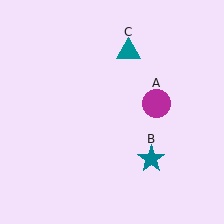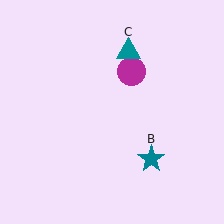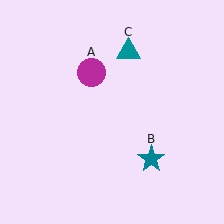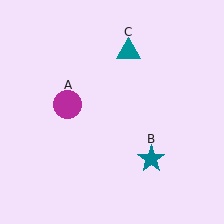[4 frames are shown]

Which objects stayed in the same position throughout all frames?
Teal star (object B) and teal triangle (object C) remained stationary.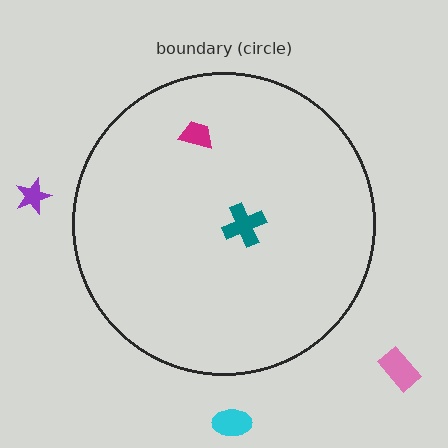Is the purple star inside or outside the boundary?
Outside.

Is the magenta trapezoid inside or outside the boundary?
Inside.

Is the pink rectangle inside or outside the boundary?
Outside.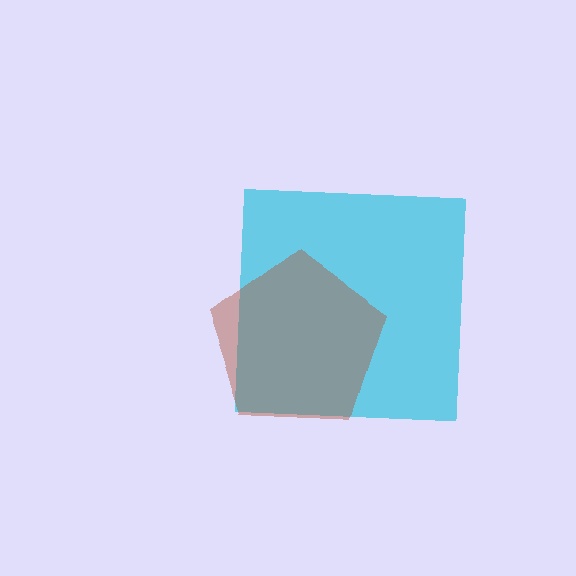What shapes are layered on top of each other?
The layered shapes are: a cyan square, a brown pentagon.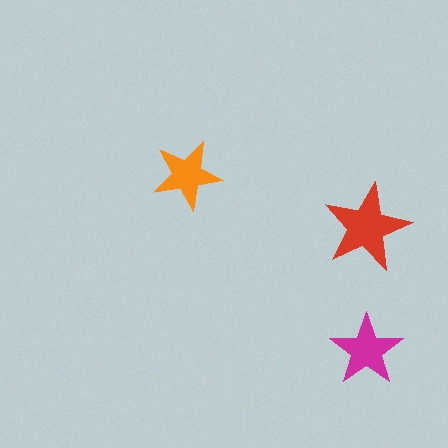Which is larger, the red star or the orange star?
The red one.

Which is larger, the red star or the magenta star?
The red one.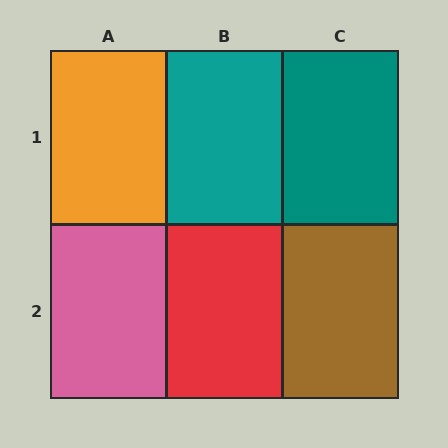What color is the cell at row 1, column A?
Orange.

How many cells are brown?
1 cell is brown.